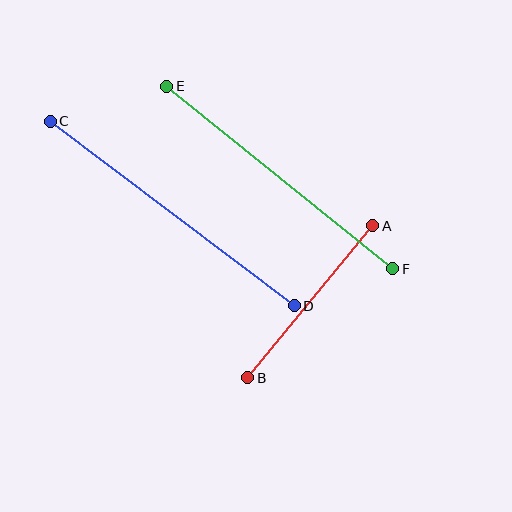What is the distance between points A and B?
The distance is approximately 197 pixels.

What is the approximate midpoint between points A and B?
The midpoint is at approximately (310, 302) pixels.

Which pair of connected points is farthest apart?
Points C and D are farthest apart.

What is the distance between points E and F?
The distance is approximately 290 pixels.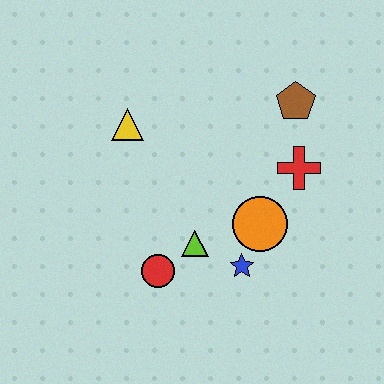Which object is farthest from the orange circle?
The yellow triangle is farthest from the orange circle.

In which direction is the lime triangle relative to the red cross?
The lime triangle is to the left of the red cross.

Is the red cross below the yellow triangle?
Yes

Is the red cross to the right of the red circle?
Yes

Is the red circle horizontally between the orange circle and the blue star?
No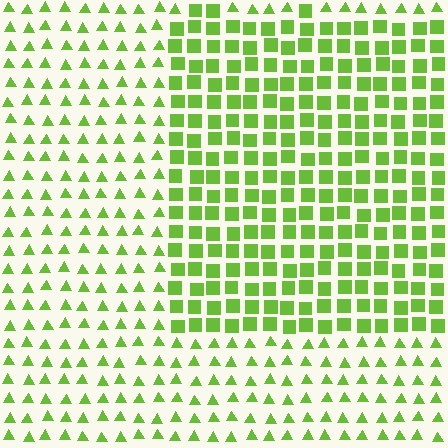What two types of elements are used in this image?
The image uses squares inside the rectangle region and triangles outside it.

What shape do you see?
I see a rectangle.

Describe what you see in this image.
The image is filled with small lime elements arranged in a uniform grid. A rectangle-shaped region contains squares, while the surrounding area contains triangles. The boundary is defined purely by the change in element shape.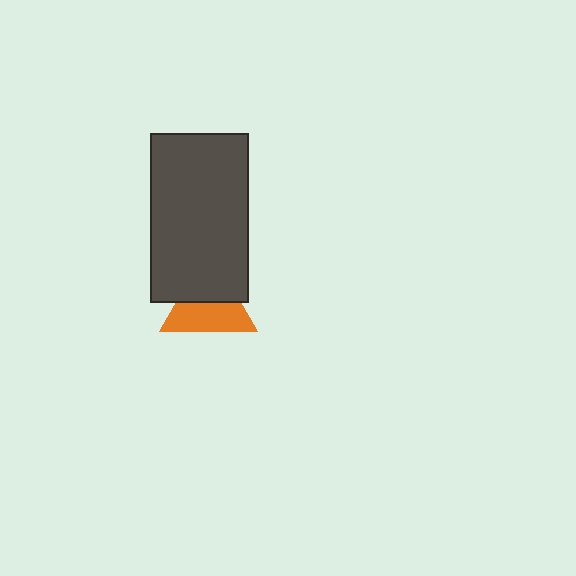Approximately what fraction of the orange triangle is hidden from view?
Roughly 45% of the orange triangle is hidden behind the dark gray rectangle.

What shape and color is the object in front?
The object in front is a dark gray rectangle.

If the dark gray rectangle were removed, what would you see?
You would see the complete orange triangle.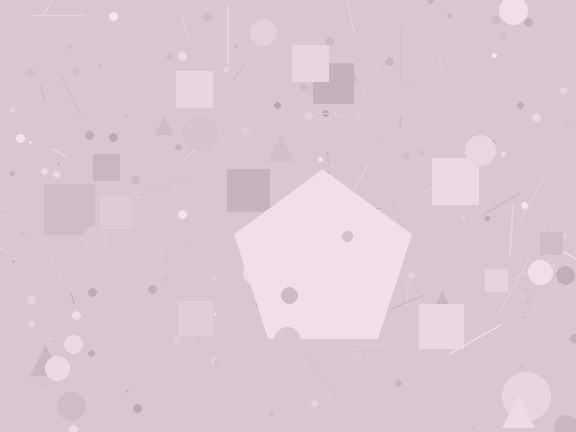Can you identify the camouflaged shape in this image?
The camouflaged shape is a pentagon.